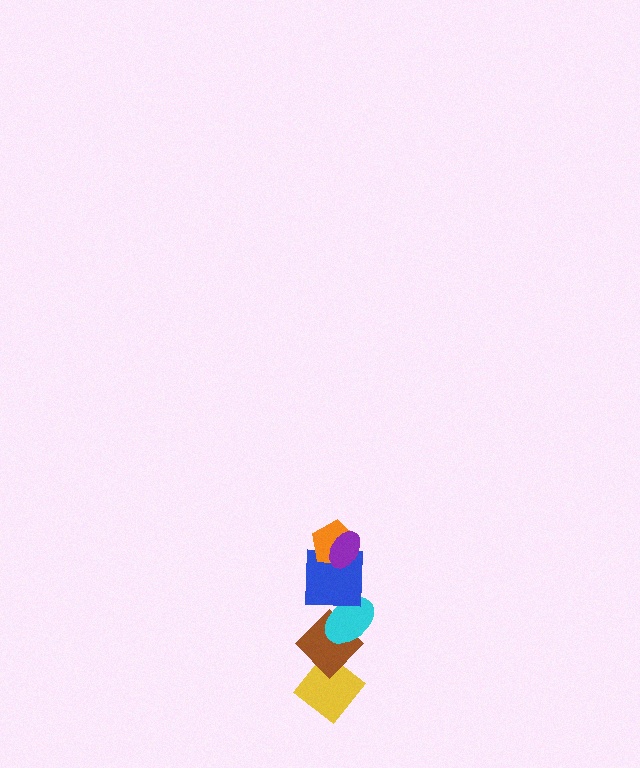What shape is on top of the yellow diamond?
The brown diamond is on top of the yellow diamond.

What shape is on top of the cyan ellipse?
The blue square is on top of the cyan ellipse.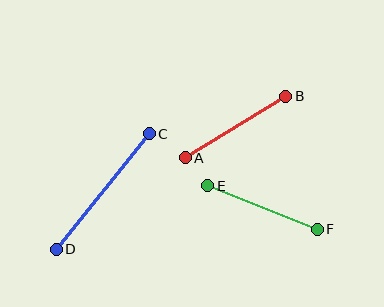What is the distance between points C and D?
The distance is approximately 148 pixels.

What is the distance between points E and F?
The distance is approximately 118 pixels.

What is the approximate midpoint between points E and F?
The midpoint is at approximately (263, 208) pixels.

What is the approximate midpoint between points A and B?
The midpoint is at approximately (235, 127) pixels.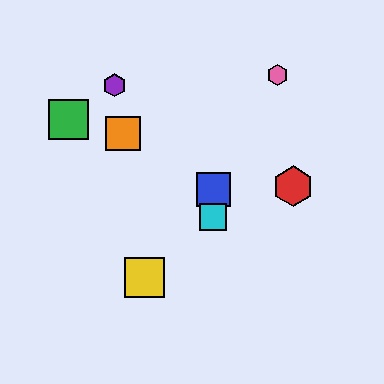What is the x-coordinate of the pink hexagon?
The pink hexagon is at x≈278.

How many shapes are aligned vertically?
2 shapes (the blue square, the cyan square) are aligned vertically.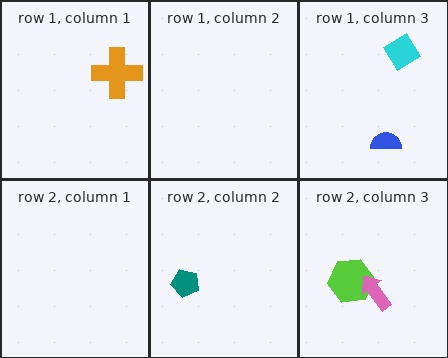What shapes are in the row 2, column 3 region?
The lime hexagon, the pink arrow.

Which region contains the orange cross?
The row 1, column 1 region.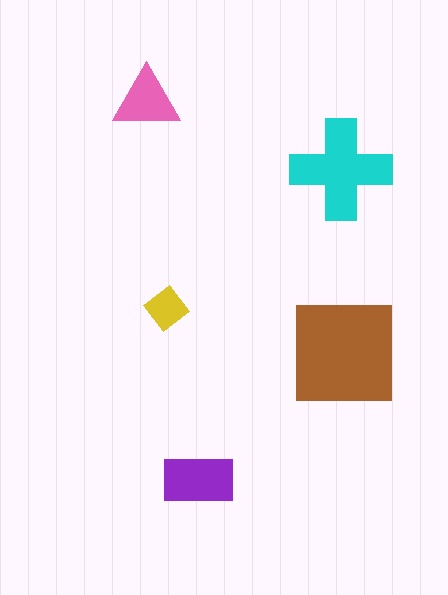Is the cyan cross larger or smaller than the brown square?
Smaller.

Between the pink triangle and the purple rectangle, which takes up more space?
The purple rectangle.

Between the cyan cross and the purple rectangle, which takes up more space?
The cyan cross.